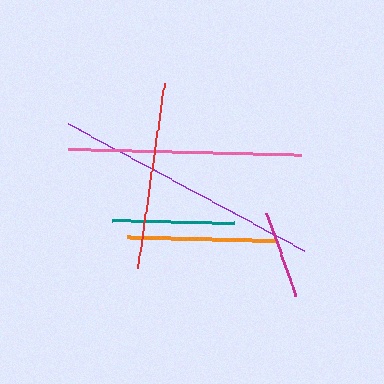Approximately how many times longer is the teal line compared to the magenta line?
The teal line is approximately 1.4 times the length of the magenta line.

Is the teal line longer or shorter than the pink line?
The pink line is longer than the teal line.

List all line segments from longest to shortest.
From longest to shortest: purple, pink, red, orange, teal, magenta.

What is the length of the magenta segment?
The magenta segment is approximately 87 pixels long.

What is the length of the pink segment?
The pink segment is approximately 233 pixels long.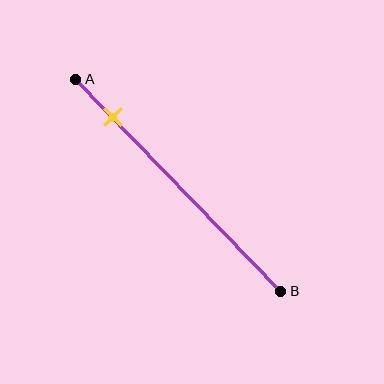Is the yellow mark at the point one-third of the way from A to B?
No, the mark is at about 20% from A, not at the 33% one-third point.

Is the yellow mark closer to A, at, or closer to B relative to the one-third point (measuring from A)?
The yellow mark is closer to point A than the one-third point of segment AB.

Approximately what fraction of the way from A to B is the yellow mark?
The yellow mark is approximately 20% of the way from A to B.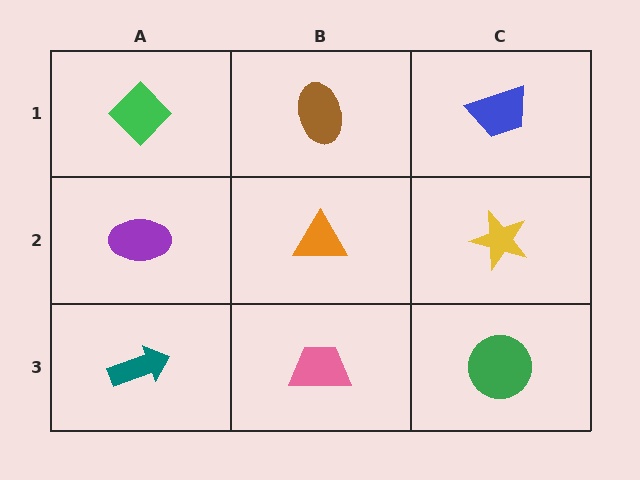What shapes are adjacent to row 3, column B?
An orange triangle (row 2, column B), a teal arrow (row 3, column A), a green circle (row 3, column C).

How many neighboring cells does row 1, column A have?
2.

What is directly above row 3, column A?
A purple ellipse.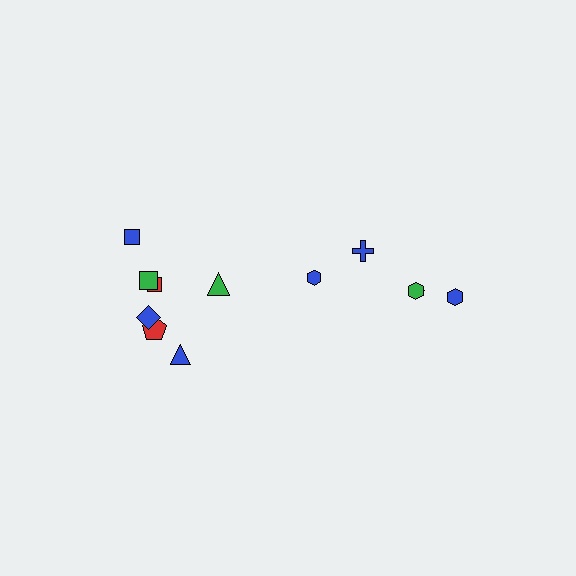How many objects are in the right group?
There are 5 objects.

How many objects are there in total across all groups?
There are 12 objects.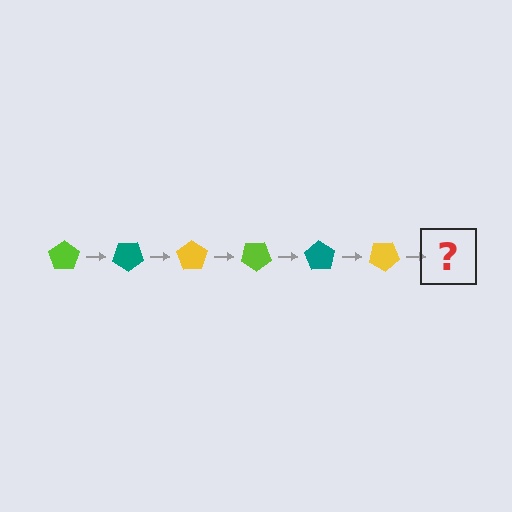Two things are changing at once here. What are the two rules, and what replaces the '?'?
The two rules are that it rotates 35 degrees each step and the color cycles through lime, teal, and yellow. The '?' should be a lime pentagon, rotated 210 degrees from the start.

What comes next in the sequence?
The next element should be a lime pentagon, rotated 210 degrees from the start.